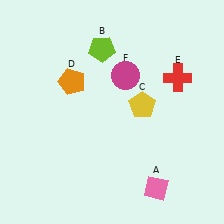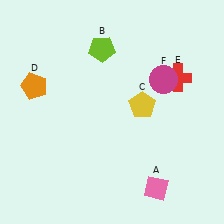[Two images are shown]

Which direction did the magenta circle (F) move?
The magenta circle (F) moved right.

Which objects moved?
The objects that moved are: the orange pentagon (D), the magenta circle (F).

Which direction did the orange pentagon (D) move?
The orange pentagon (D) moved left.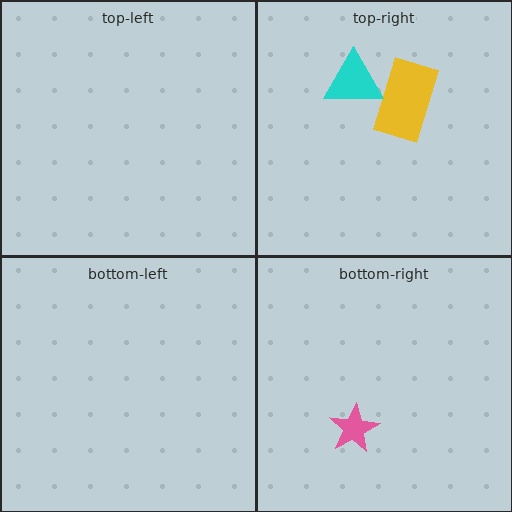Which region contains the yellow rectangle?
The top-right region.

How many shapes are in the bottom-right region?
1.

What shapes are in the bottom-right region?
The pink star.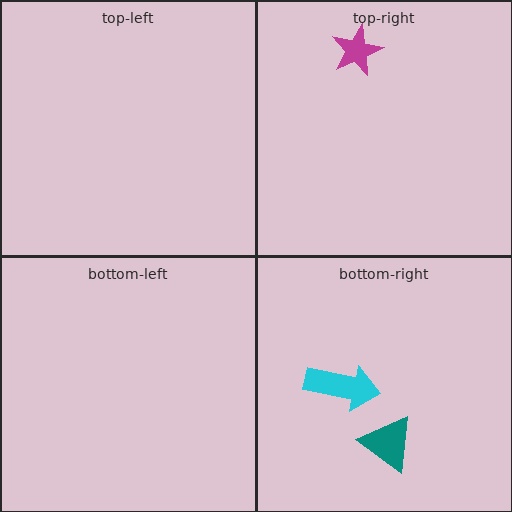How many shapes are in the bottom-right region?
2.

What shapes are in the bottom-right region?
The cyan arrow, the teal triangle.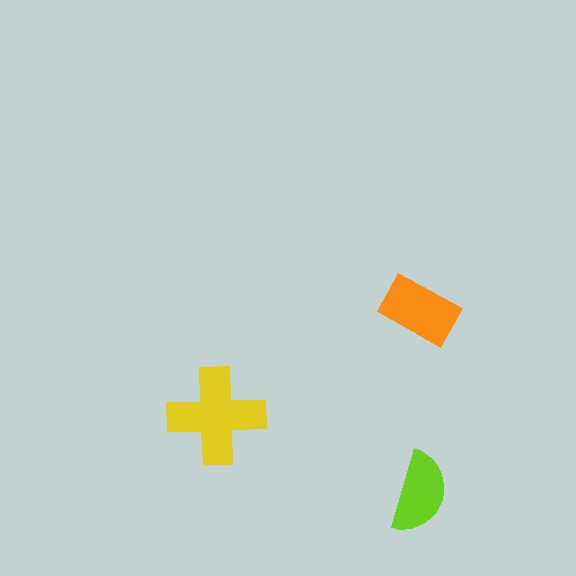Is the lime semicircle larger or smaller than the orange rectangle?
Smaller.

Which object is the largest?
The yellow cross.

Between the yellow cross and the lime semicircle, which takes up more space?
The yellow cross.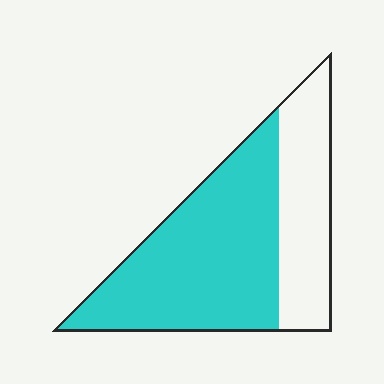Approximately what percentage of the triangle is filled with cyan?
Approximately 65%.